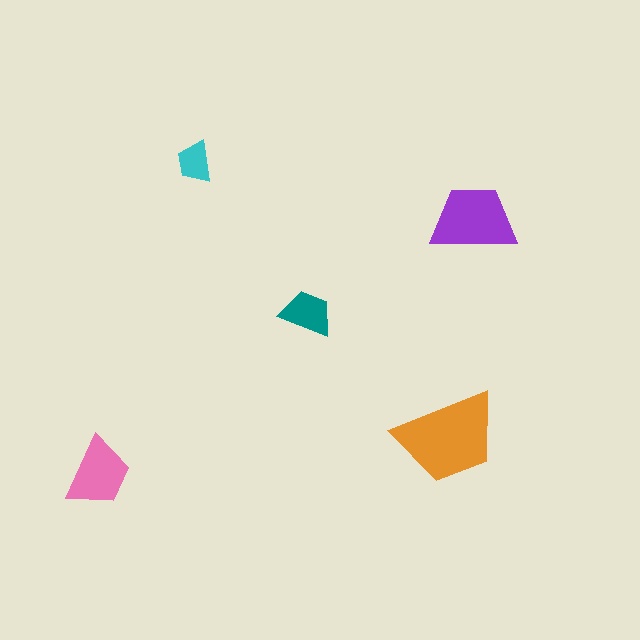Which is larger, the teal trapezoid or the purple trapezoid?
The purple one.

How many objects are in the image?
There are 5 objects in the image.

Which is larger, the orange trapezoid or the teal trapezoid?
The orange one.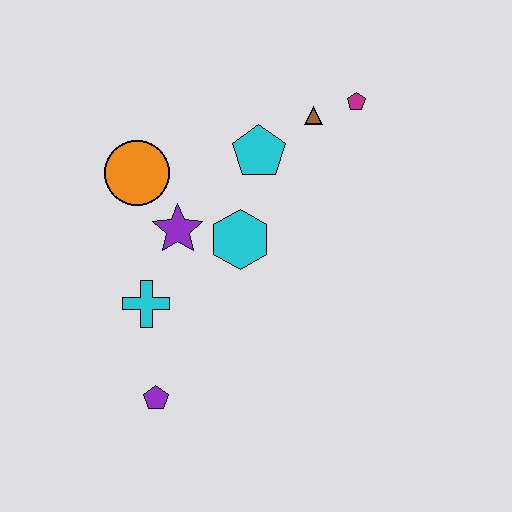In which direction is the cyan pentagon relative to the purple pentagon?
The cyan pentagon is above the purple pentagon.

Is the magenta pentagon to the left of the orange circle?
No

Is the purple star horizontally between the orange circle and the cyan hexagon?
Yes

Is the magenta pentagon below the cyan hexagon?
No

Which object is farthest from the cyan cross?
The magenta pentagon is farthest from the cyan cross.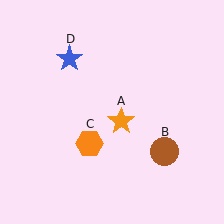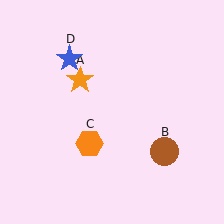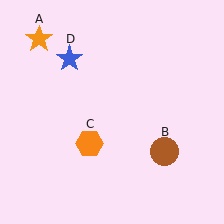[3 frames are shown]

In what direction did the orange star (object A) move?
The orange star (object A) moved up and to the left.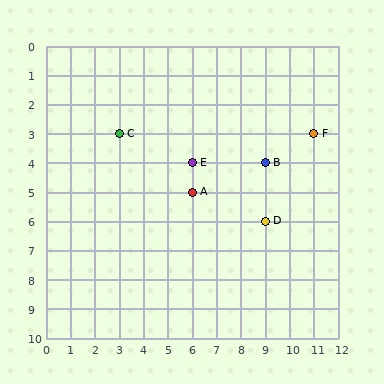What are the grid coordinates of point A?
Point A is at grid coordinates (6, 5).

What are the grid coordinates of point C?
Point C is at grid coordinates (3, 3).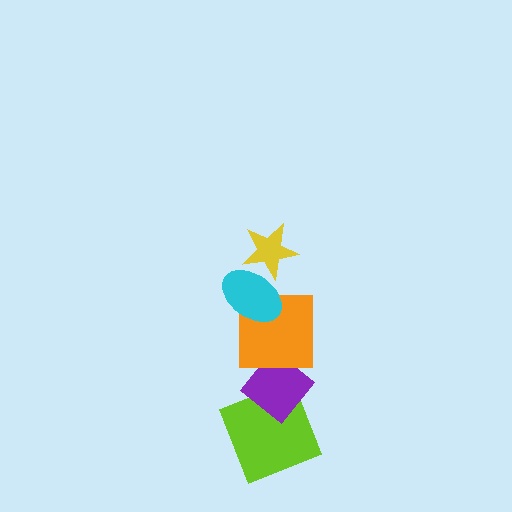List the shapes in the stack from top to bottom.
From top to bottom: the yellow star, the cyan ellipse, the orange square, the purple diamond, the lime square.